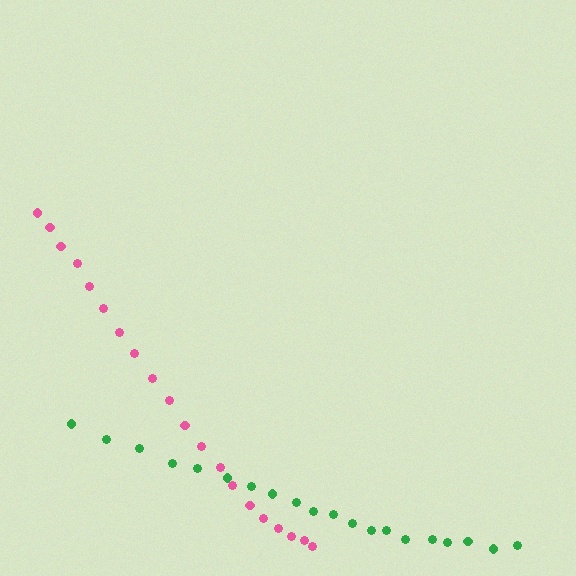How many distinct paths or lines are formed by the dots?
There are 2 distinct paths.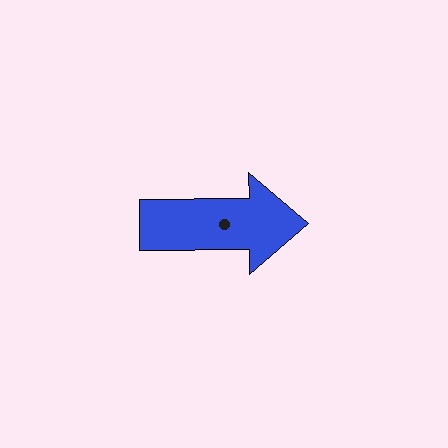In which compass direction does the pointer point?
East.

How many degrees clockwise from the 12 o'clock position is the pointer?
Approximately 89 degrees.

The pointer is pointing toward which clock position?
Roughly 3 o'clock.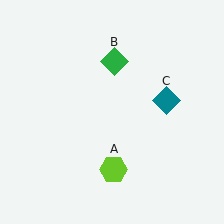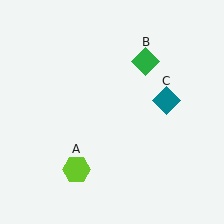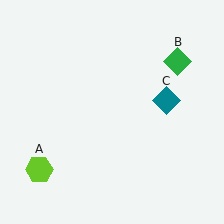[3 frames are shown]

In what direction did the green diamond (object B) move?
The green diamond (object B) moved right.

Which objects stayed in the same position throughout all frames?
Teal diamond (object C) remained stationary.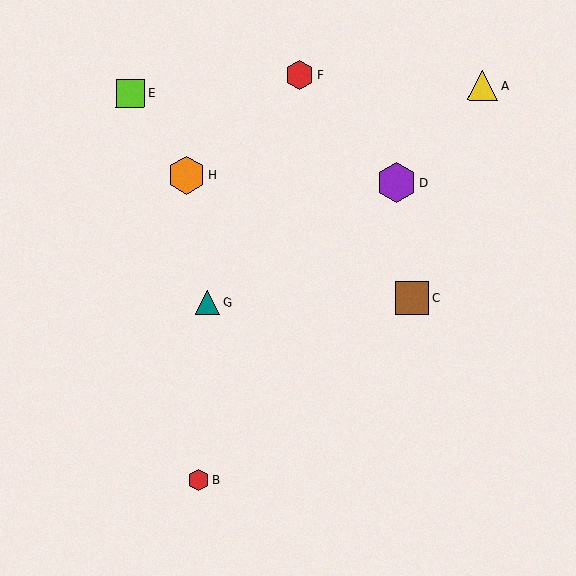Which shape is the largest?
The purple hexagon (labeled D) is the largest.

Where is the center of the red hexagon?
The center of the red hexagon is at (299, 75).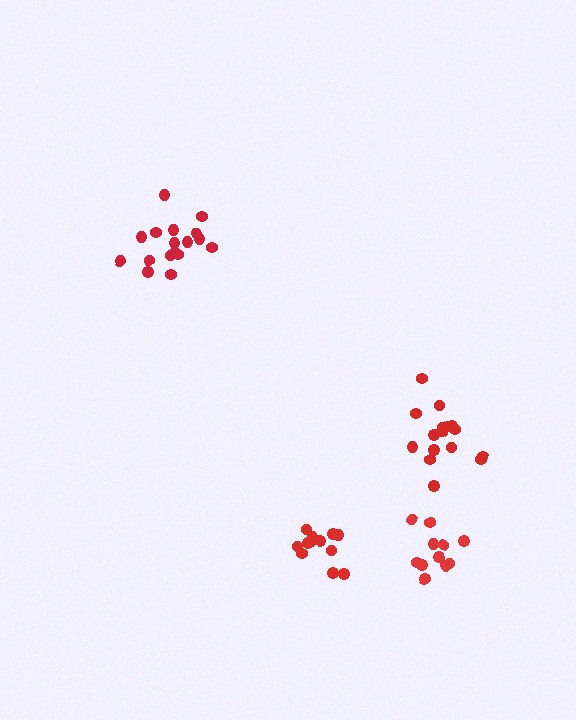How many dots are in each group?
Group 1: 17 dots, Group 2: 11 dots, Group 3: 16 dots, Group 4: 12 dots (56 total).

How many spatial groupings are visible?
There are 4 spatial groupings.